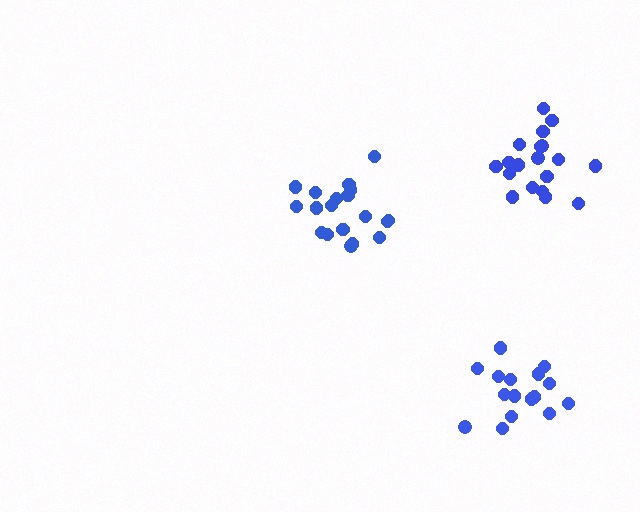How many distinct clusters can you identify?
There are 3 distinct clusters.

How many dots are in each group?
Group 1: 19 dots, Group 2: 19 dots, Group 3: 16 dots (54 total).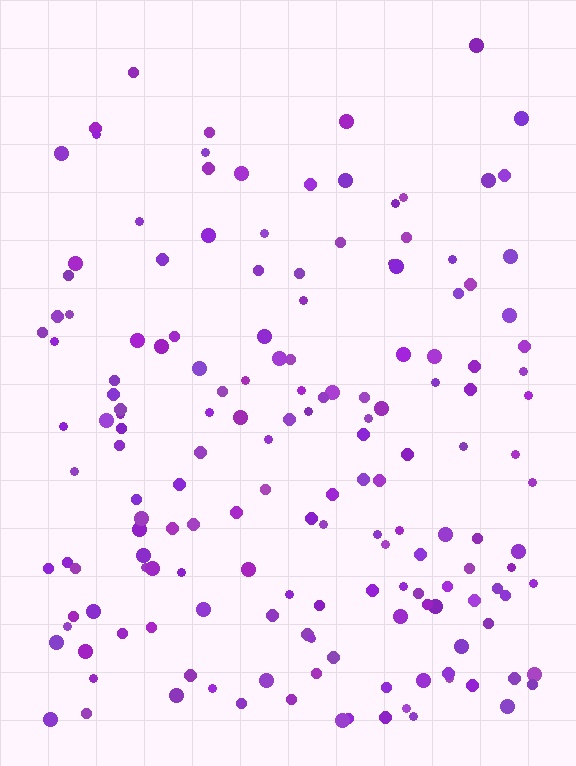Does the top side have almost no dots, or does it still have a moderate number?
Still a moderate number, just noticeably fewer than the bottom.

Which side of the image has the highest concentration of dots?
The bottom.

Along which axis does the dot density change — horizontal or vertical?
Vertical.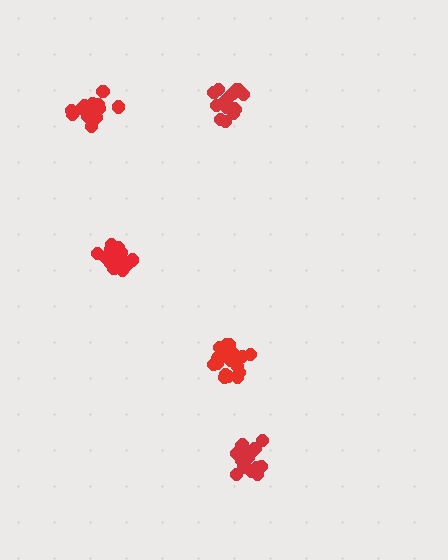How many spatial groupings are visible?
There are 5 spatial groupings.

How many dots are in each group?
Group 1: 16 dots, Group 2: 17 dots, Group 3: 18 dots, Group 4: 21 dots, Group 5: 15 dots (87 total).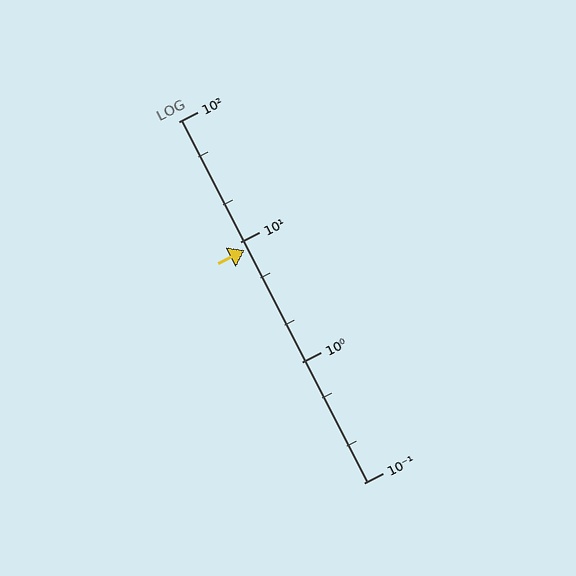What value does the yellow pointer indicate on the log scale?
The pointer indicates approximately 8.5.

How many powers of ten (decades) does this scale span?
The scale spans 3 decades, from 0.1 to 100.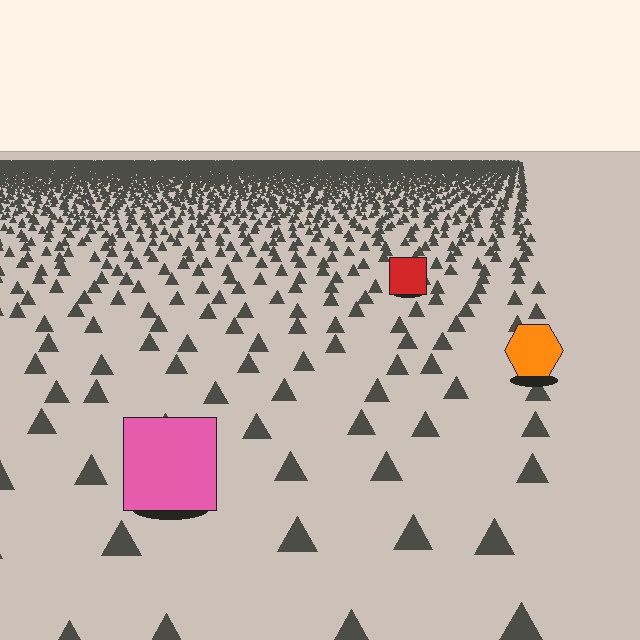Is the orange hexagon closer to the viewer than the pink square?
No. The pink square is closer — you can tell from the texture gradient: the ground texture is coarser near it.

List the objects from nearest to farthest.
From nearest to farthest: the pink square, the orange hexagon, the red square.